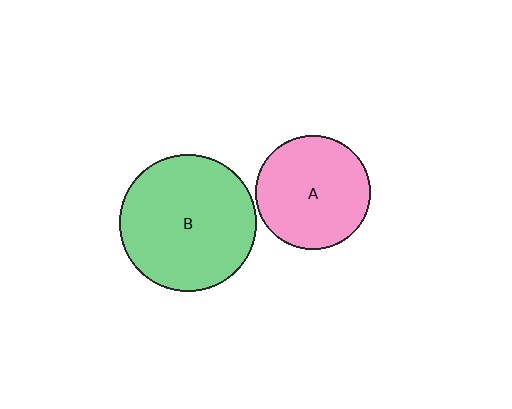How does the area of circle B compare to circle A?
Approximately 1.4 times.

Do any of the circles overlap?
No, none of the circles overlap.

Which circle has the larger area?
Circle B (green).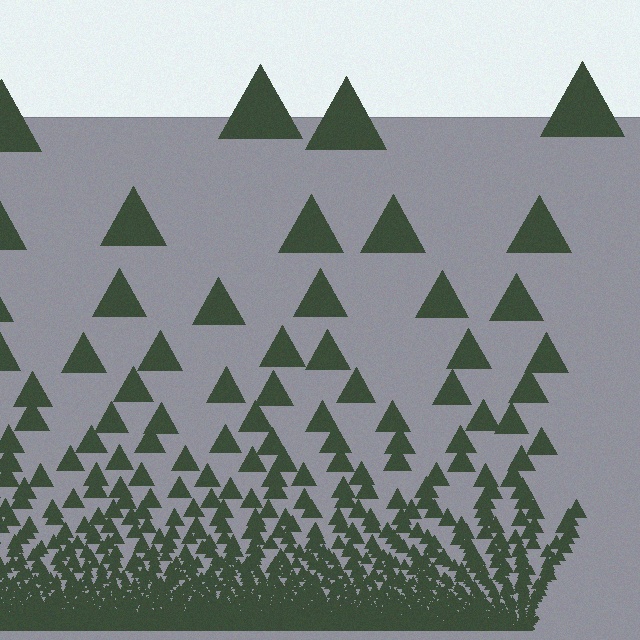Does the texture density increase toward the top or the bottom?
Density increases toward the bottom.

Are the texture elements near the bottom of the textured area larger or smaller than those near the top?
Smaller. The gradient is inverted — elements near the bottom are smaller and denser.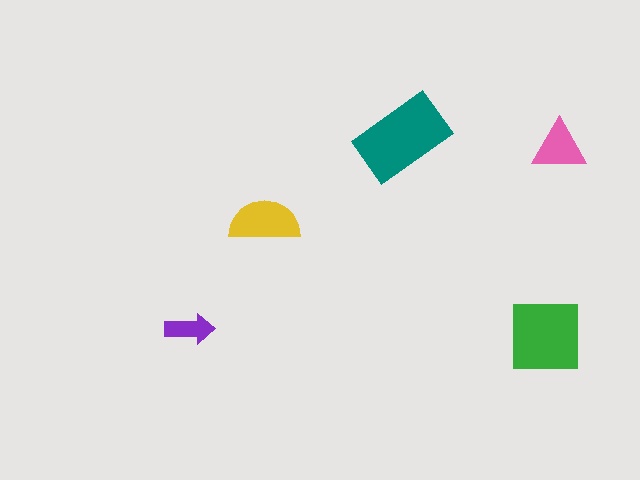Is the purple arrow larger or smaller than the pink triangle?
Smaller.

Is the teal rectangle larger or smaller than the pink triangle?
Larger.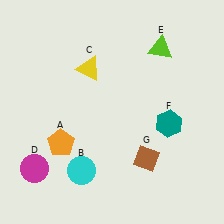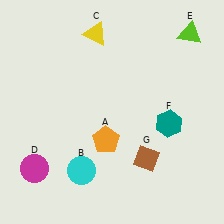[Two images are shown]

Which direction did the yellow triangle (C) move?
The yellow triangle (C) moved up.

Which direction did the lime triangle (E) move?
The lime triangle (E) moved right.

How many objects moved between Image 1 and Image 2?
3 objects moved between the two images.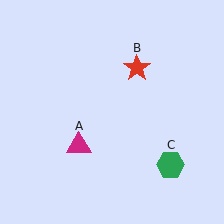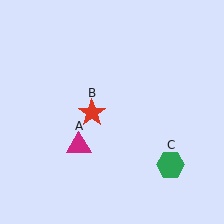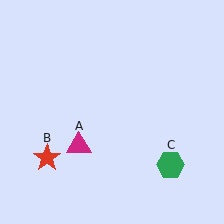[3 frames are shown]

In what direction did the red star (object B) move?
The red star (object B) moved down and to the left.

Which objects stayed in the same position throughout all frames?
Magenta triangle (object A) and green hexagon (object C) remained stationary.